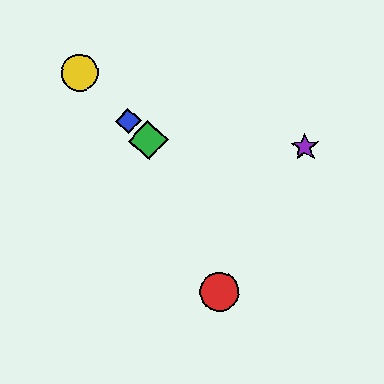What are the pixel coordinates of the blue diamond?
The blue diamond is at (128, 121).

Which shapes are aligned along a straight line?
The blue diamond, the green diamond, the yellow circle are aligned along a straight line.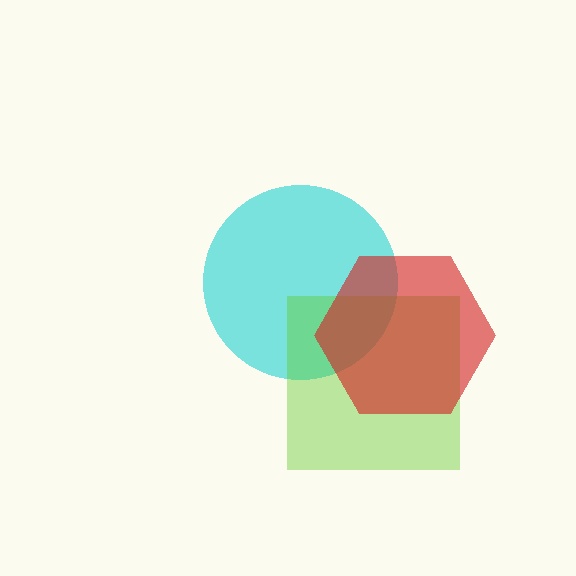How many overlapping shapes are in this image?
There are 3 overlapping shapes in the image.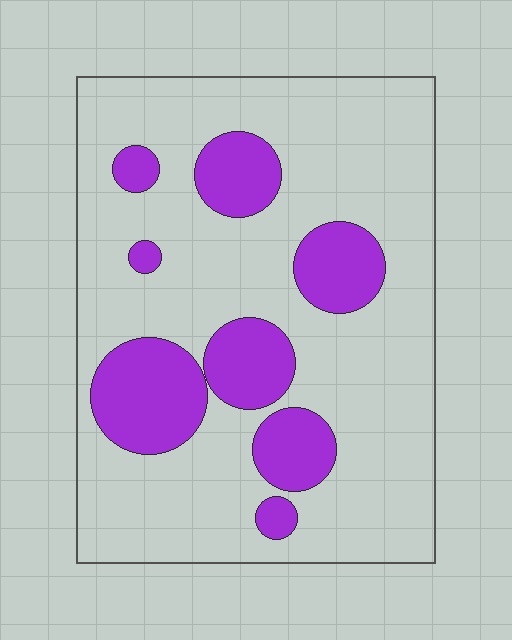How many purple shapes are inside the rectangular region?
8.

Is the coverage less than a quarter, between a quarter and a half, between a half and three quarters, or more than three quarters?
Less than a quarter.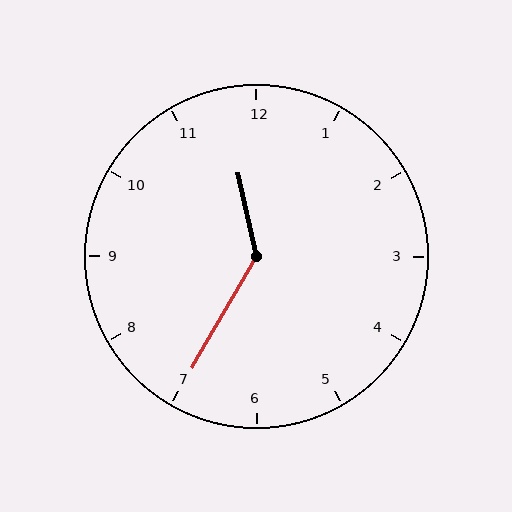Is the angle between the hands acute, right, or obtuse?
It is obtuse.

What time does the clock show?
11:35.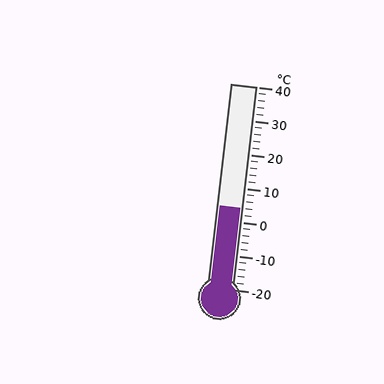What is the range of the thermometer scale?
The thermometer scale ranges from -20°C to 40°C.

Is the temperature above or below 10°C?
The temperature is below 10°C.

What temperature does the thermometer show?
The thermometer shows approximately 4°C.